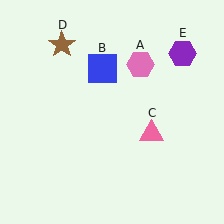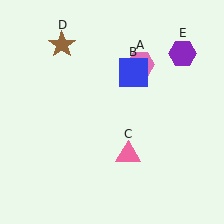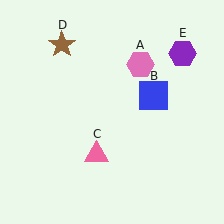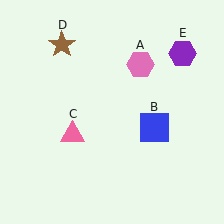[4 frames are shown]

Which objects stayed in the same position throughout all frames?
Pink hexagon (object A) and brown star (object D) and purple hexagon (object E) remained stationary.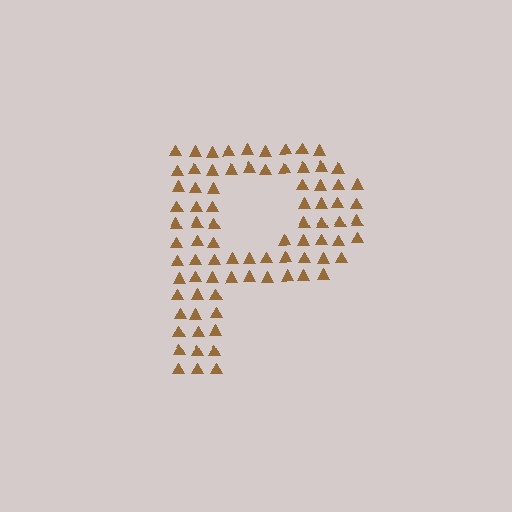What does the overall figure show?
The overall figure shows the letter P.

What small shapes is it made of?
It is made of small triangles.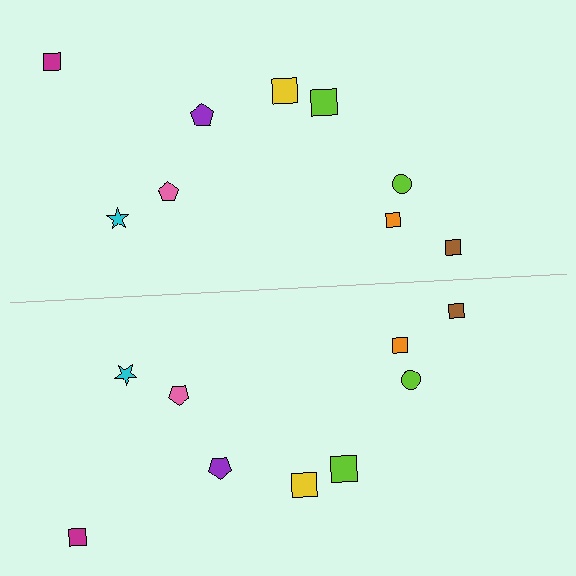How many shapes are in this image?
There are 18 shapes in this image.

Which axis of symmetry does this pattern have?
The pattern has a horizontal axis of symmetry running through the center of the image.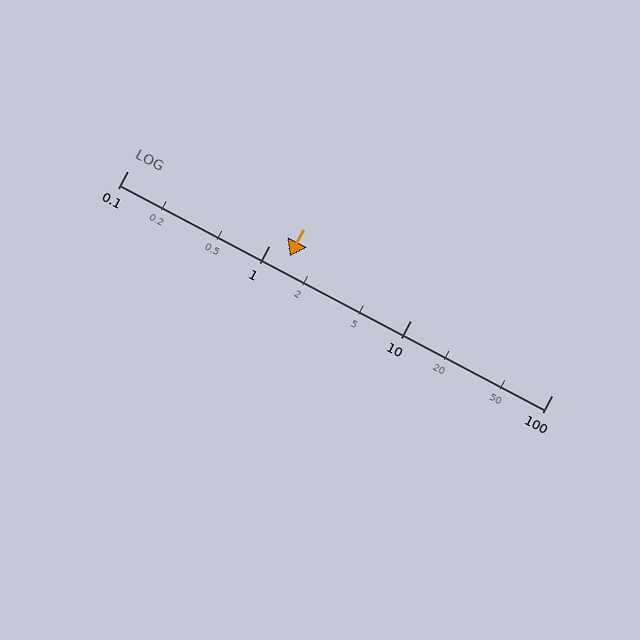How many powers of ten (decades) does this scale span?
The scale spans 3 decades, from 0.1 to 100.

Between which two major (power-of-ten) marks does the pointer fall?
The pointer is between 1 and 10.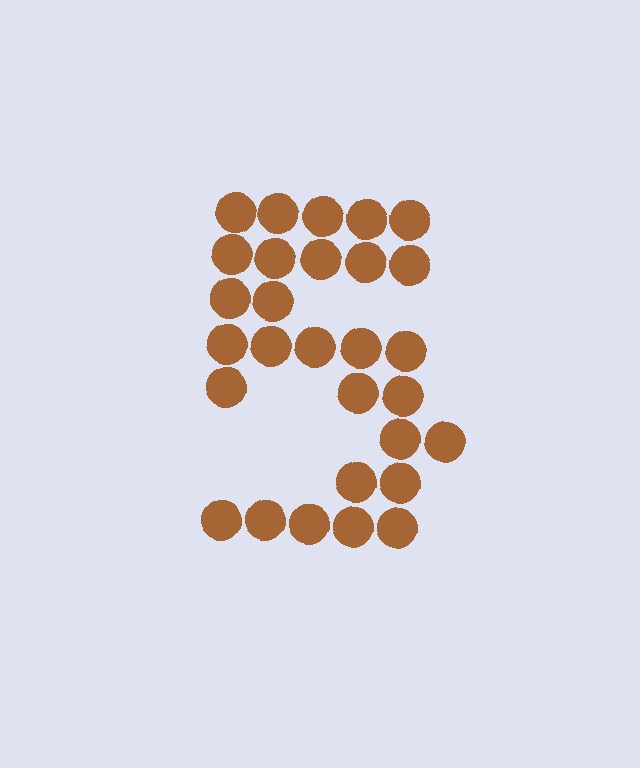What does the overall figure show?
The overall figure shows the digit 5.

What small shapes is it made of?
It is made of small circles.